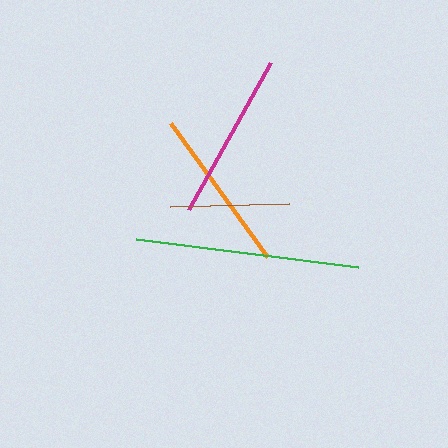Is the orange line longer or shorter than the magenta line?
The magenta line is longer than the orange line.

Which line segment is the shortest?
The brown line is the shortest at approximately 119 pixels.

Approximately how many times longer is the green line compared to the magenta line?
The green line is approximately 1.3 times the length of the magenta line.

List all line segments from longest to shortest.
From longest to shortest: green, magenta, orange, brown.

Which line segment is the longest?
The green line is the longest at approximately 224 pixels.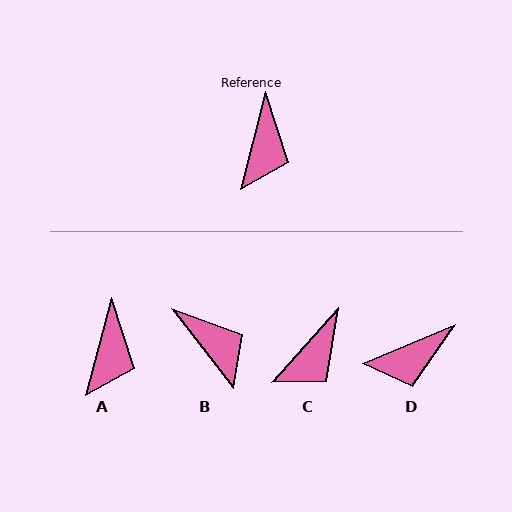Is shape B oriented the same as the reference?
No, it is off by about 52 degrees.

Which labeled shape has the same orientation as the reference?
A.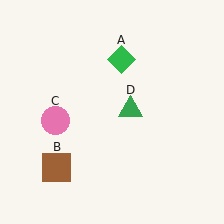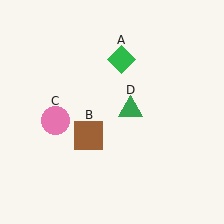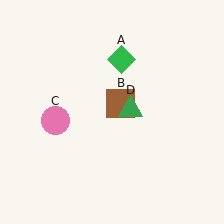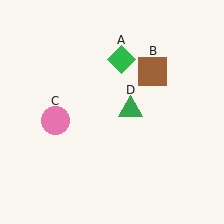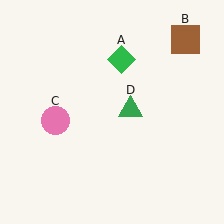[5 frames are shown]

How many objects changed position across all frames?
1 object changed position: brown square (object B).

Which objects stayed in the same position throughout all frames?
Green diamond (object A) and pink circle (object C) and green triangle (object D) remained stationary.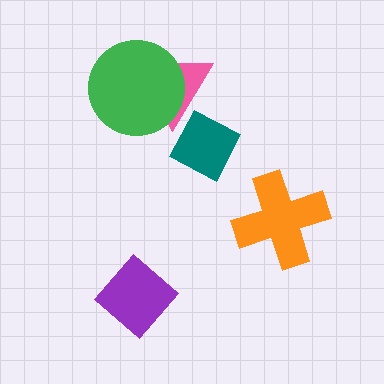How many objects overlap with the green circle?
1 object overlaps with the green circle.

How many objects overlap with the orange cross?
0 objects overlap with the orange cross.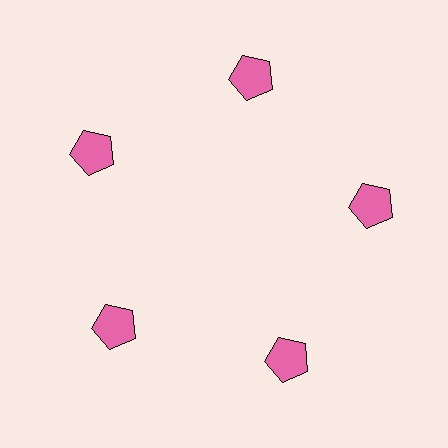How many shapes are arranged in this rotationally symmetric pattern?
There are 5 shapes, arranged in 5 groups of 1.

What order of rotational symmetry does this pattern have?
This pattern has 5-fold rotational symmetry.